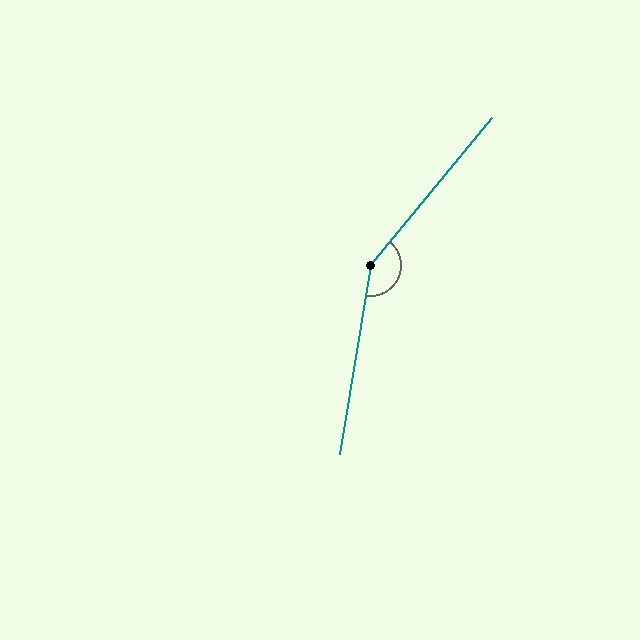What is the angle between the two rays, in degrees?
Approximately 150 degrees.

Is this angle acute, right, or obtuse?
It is obtuse.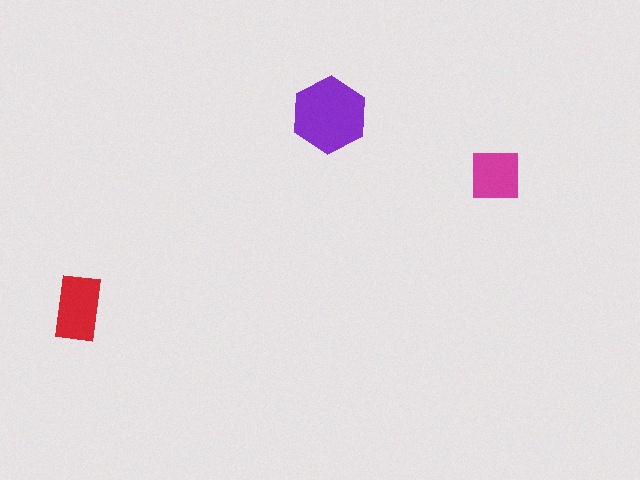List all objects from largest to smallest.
The purple hexagon, the red rectangle, the magenta square.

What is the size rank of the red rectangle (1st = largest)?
2nd.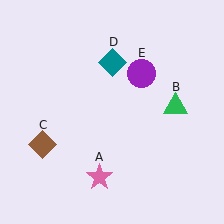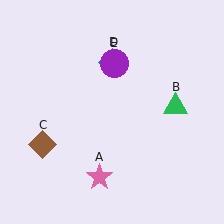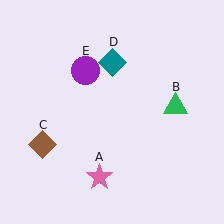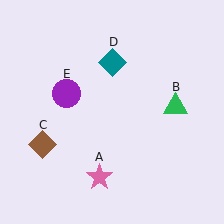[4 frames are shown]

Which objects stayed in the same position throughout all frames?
Pink star (object A) and green triangle (object B) and brown diamond (object C) and teal diamond (object D) remained stationary.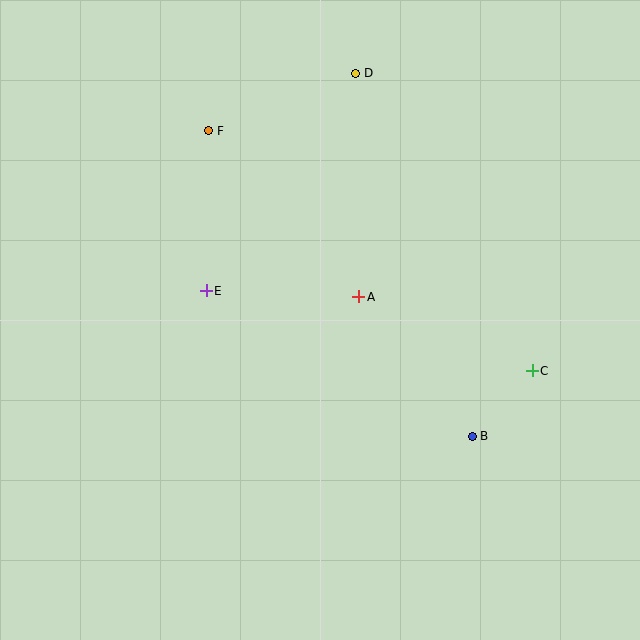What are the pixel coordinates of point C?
Point C is at (532, 371).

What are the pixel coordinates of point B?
Point B is at (472, 436).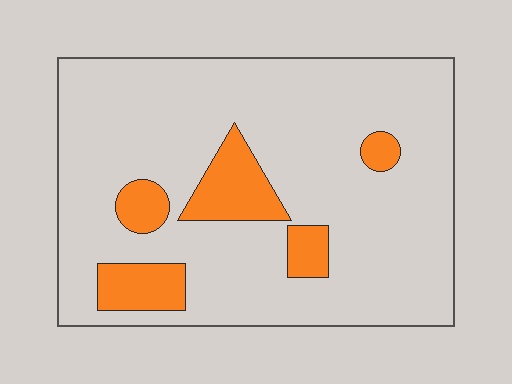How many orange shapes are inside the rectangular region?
5.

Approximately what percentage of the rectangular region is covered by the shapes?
Approximately 15%.